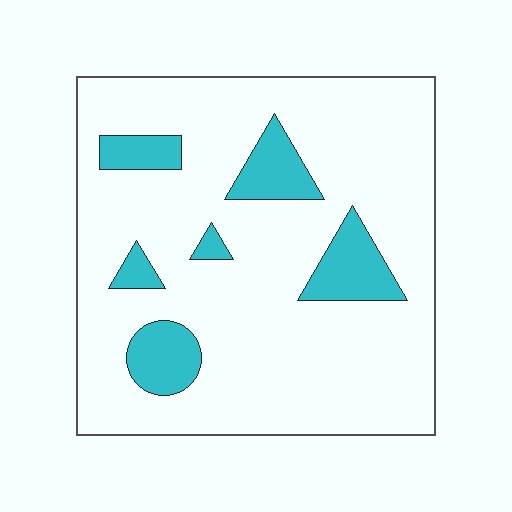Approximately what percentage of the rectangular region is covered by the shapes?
Approximately 15%.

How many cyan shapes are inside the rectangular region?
6.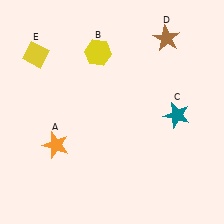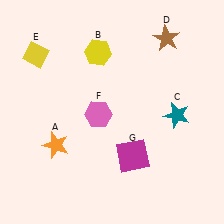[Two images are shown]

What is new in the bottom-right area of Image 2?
A magenta square (G) was added in the bottom-right area of Image 2.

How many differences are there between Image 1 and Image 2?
There are 2 differences between the two images.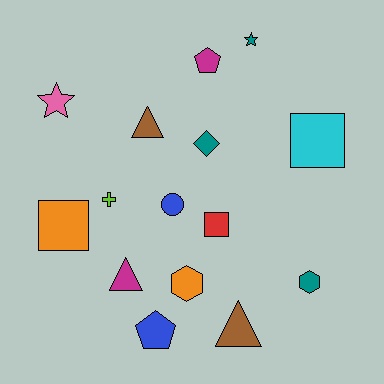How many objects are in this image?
There are 15 objects.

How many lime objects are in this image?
There is 1 lime object.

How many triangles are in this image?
There are 3 triangles.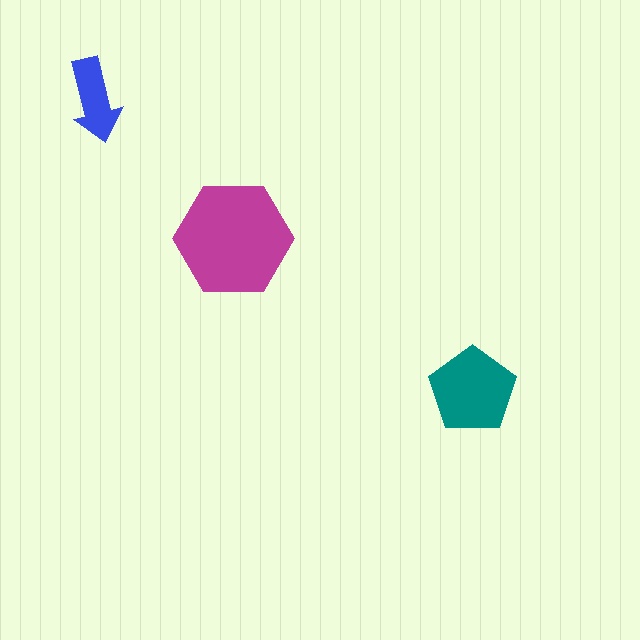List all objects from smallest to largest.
The blue arrow, the teal pentagon, the magenta hexagon.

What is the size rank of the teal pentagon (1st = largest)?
2nd.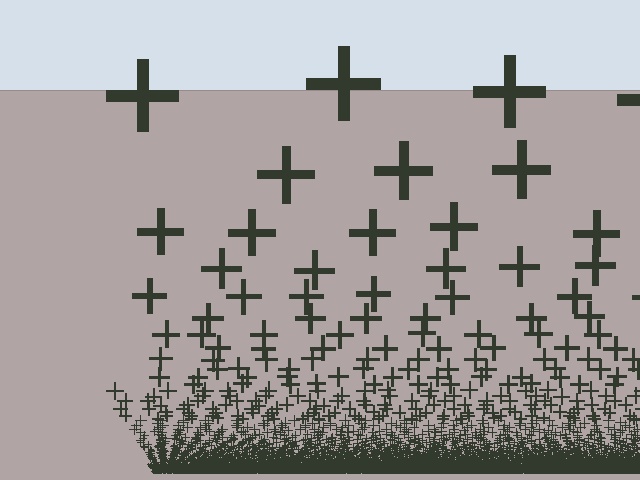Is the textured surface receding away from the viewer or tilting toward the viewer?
The surface appears to tilt toward the viewer. Texture elements get larger and sparser toward the top.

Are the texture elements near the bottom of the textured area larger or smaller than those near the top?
Smaller. The gradient is inverted — elements near the bottom are smaller and denser.